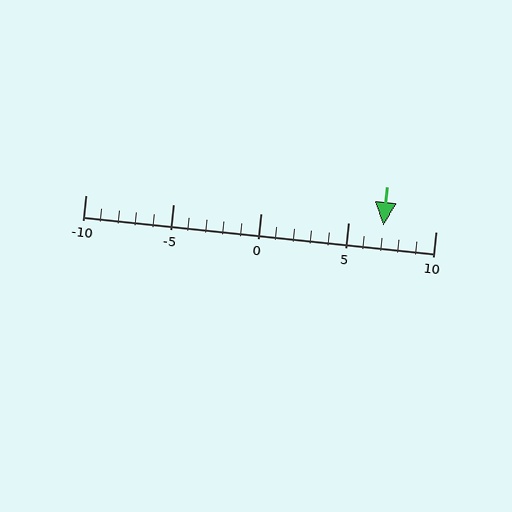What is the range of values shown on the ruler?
The ruler shows values from -10 to 10.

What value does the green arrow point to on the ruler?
The green arrow points to approximately 7.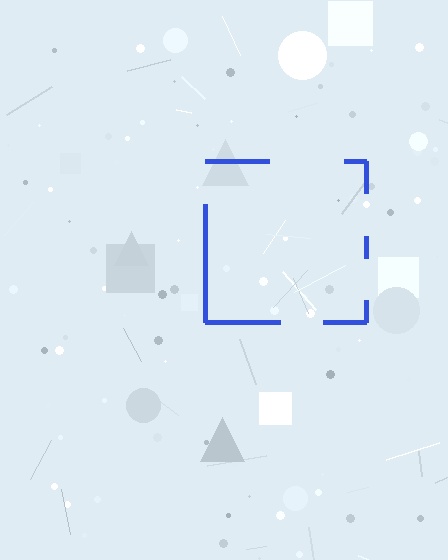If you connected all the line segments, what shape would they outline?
They would outline a square.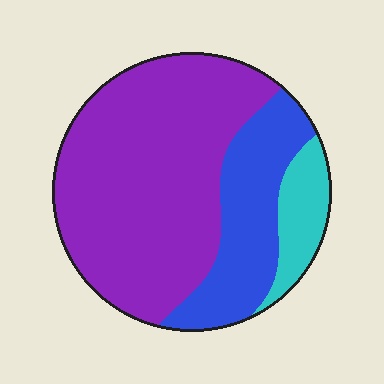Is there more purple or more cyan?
Purple.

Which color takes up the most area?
Purple, at roughly 65%.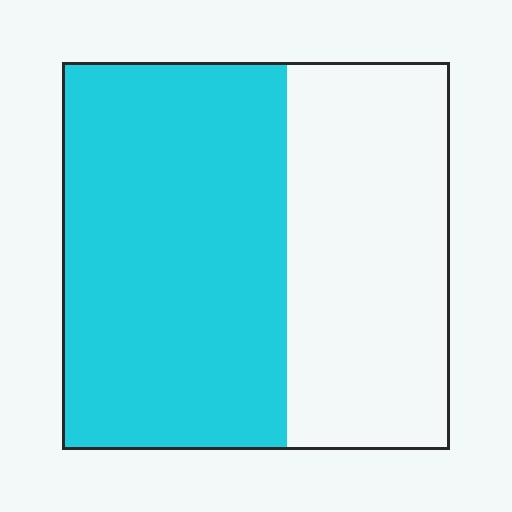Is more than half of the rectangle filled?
Yes.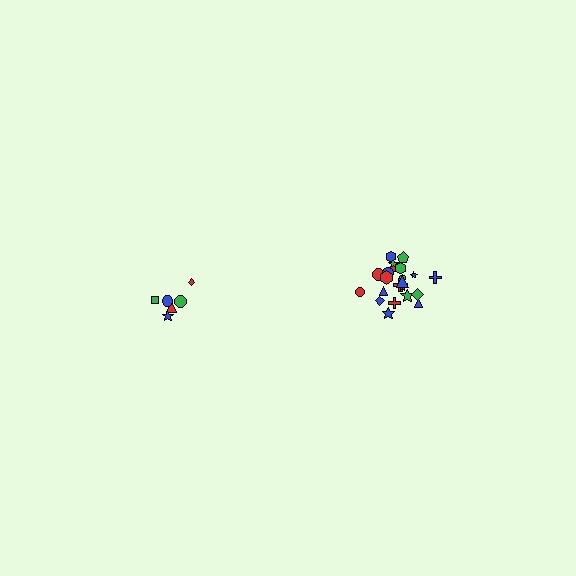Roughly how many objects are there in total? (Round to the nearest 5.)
Roughly 30 objects in total.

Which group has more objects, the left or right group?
The right group.